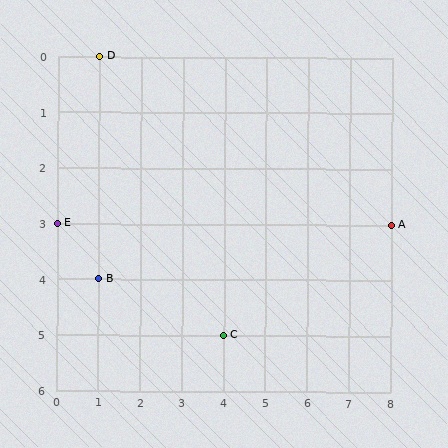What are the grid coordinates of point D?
Point D is at grid coordinates (1, 0).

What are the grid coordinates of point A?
Point A is at grid coordinates (8, 3).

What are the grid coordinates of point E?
Point E is at grid coordinates (0, 3).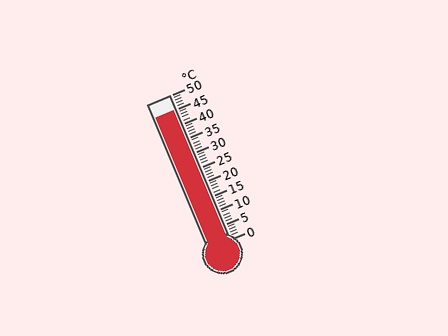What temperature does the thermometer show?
The thermometer shows approximately 45°C.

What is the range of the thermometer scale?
The thermometer scale ranges from 0°C to 50°C.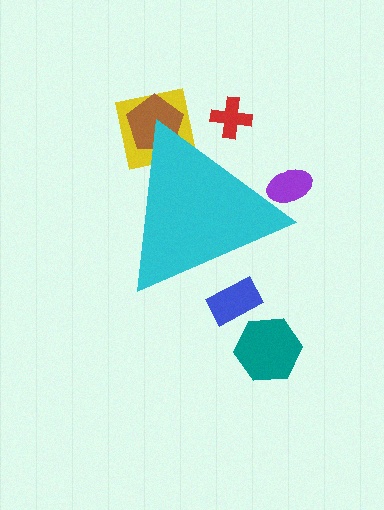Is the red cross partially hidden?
Yes, the red cross is partially hidden behind the cyan triangle.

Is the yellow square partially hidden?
Yes, the yellow square is partially hidden behind the cyan triangle.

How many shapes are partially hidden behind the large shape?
5 shapes are partially hidden.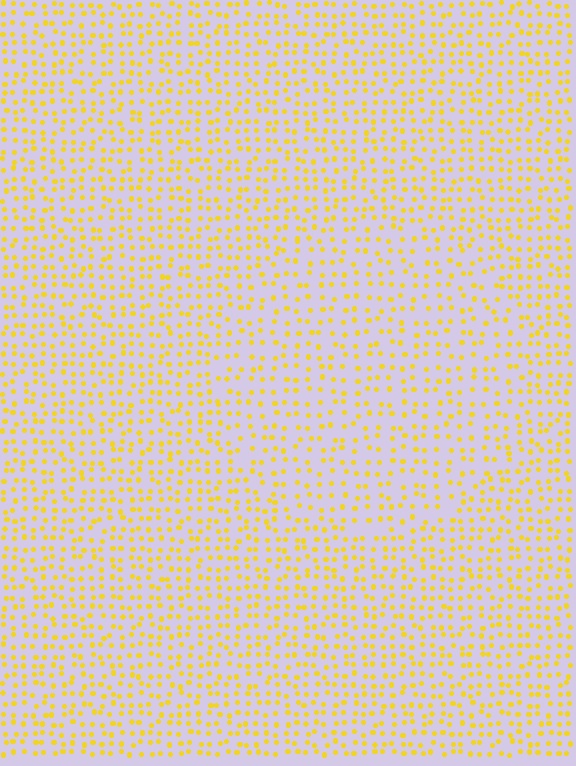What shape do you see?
I see a circle.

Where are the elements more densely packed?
The elements are more densely packed outside the circle boundary.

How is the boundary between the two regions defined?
The boundary is defined by a change in element density (approximately 1.4x ratio). All elements are the same color, size, and shape.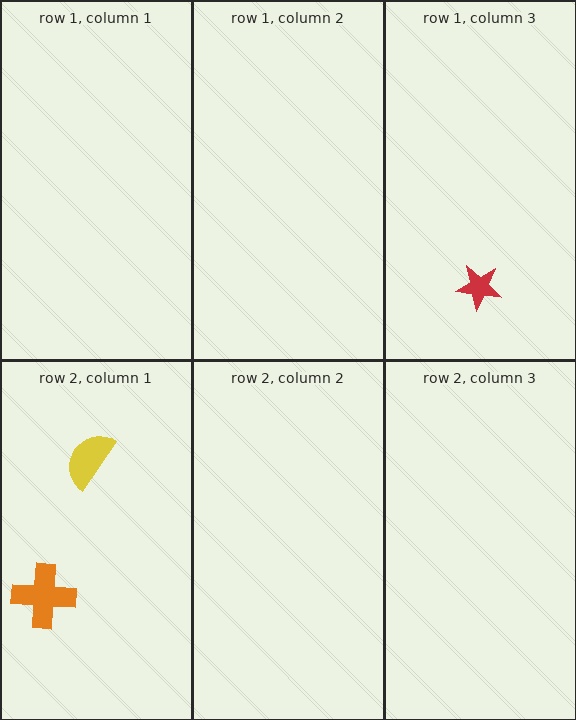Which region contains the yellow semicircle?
The row 2, column 1 region.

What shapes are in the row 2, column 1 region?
The yellow semicircle, the orange cross.